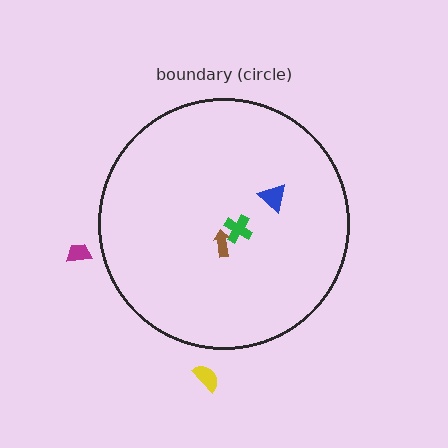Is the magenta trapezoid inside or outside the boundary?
Outside.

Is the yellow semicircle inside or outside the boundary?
Outside.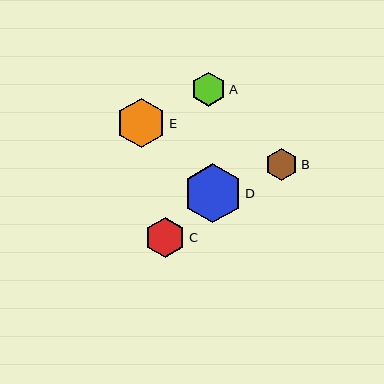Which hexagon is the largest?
Hexagon D is the largest with a size of approximately 59 pixels.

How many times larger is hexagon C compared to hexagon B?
Hexagon C is approximately 1.3 times the size of hexagon B.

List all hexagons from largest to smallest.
From largest to smallest: D, E, C, A, B.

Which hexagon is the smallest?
Hexagon B is the smallest with a size of approximately 32 pixels.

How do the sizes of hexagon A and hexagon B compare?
Hexagon A and hexagon B are approximately the same size.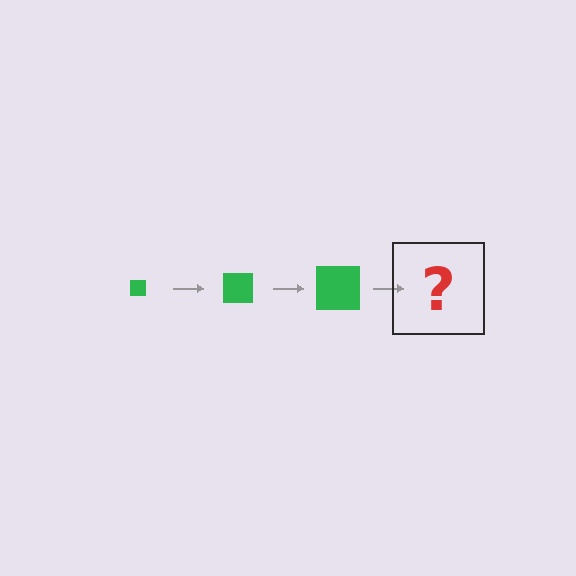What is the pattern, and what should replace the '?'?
The pattern is that the square gets progressively larger each step. The '?' should be a green square, larger than the previous one.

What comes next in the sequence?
The next element should be a green square, larger than the previous one.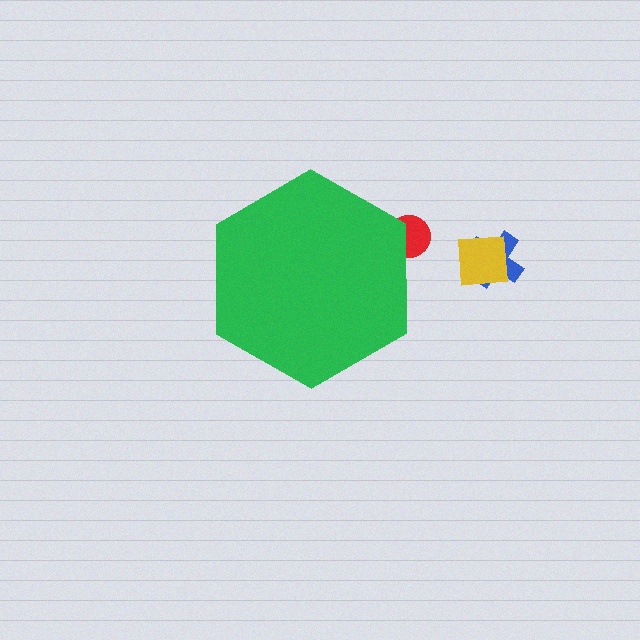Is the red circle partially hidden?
Yes, the red circle is partially hidden behind the green hexagon.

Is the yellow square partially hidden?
No, the yellow square is fully visible.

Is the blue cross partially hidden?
No, the blue cross is fully visible.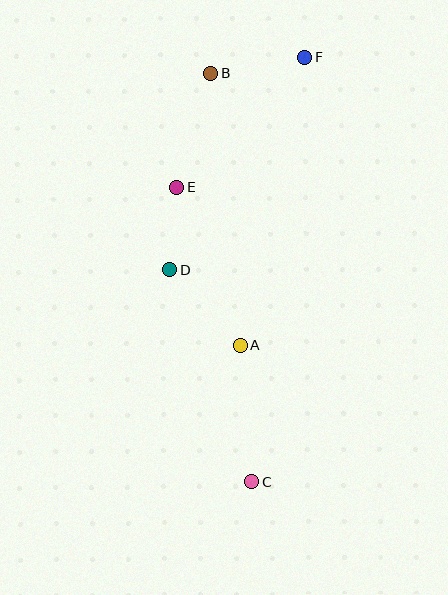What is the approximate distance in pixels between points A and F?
The distance between A and F is approximately 295 pixels.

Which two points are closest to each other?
Points D and E are closest to each other.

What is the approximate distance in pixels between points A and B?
The distance between A and B is approximately 273 pixels.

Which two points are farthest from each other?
Points C and F are farthest from each other.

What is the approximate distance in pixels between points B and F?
The distance between B and F is approximately 95 pixels.